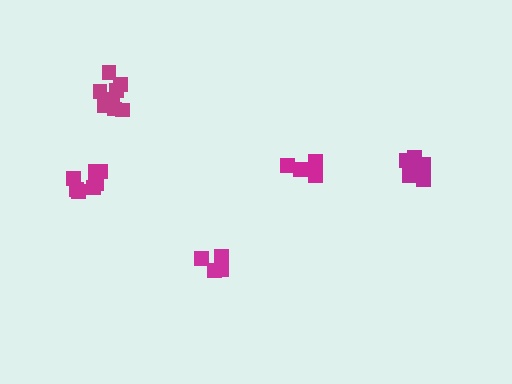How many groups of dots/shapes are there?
There are 5 groups.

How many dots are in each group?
Group 1: 8 dots, Group 2: 10 dots, Group 3: 10 dots, Group 4: 5 dots, Group 5: 5 dots (38 total).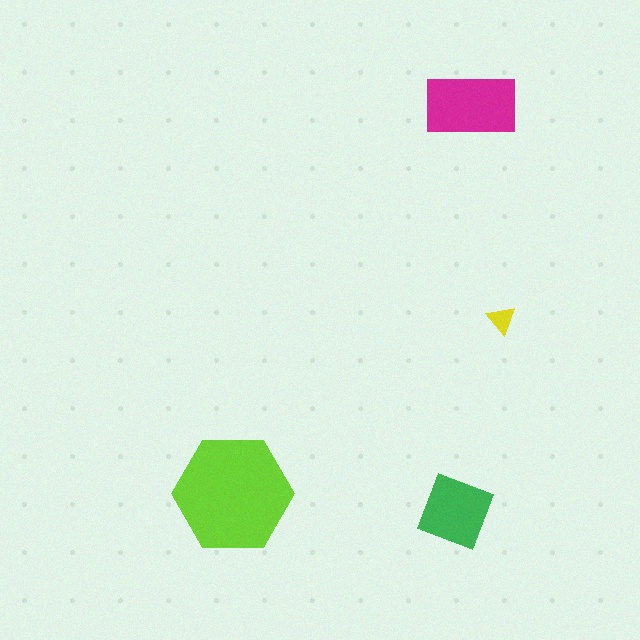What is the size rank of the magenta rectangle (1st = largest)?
2nd.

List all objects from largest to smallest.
The lime hexagon, the magenta rectangle, the green diamond, the yellow triangle.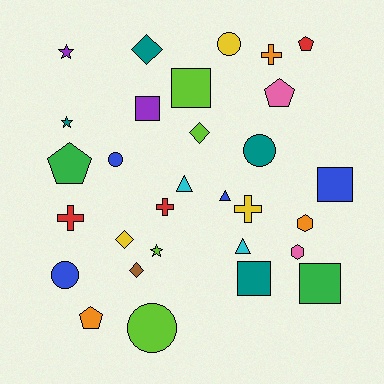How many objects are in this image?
There are 30 objects.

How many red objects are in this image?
There are 3 red objects.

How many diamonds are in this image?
There are 4 diamonds.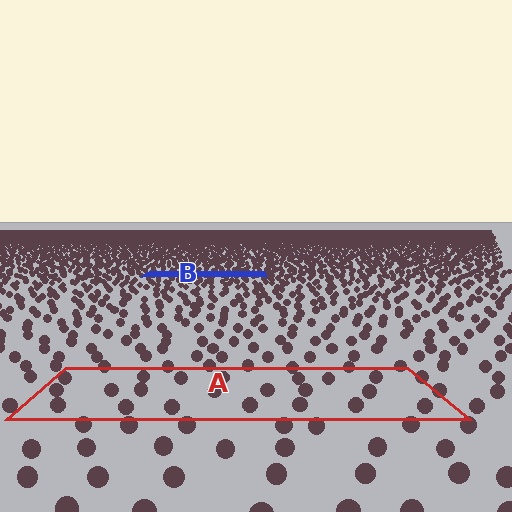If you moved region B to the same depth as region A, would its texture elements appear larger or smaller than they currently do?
They would appear larger. At a closer depth, the same texture elements are projected at a bigger on-screen size.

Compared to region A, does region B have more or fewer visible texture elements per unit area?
Region B has more texture elements per unit area — they are packed more densely because it is farther away.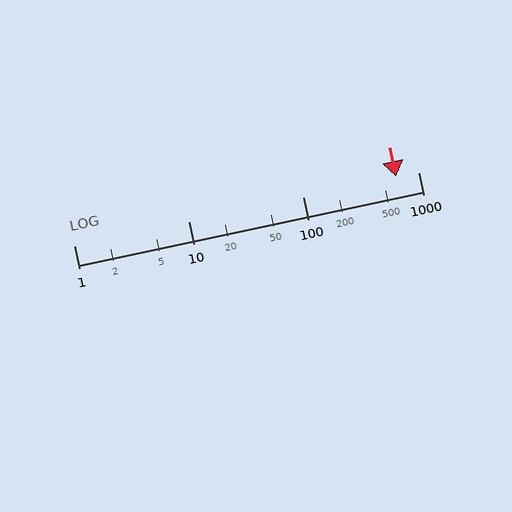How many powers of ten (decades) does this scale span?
The scale spans 3 decades, from 1 to 1000.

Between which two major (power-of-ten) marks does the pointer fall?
The pointer is between 100 and 1000.